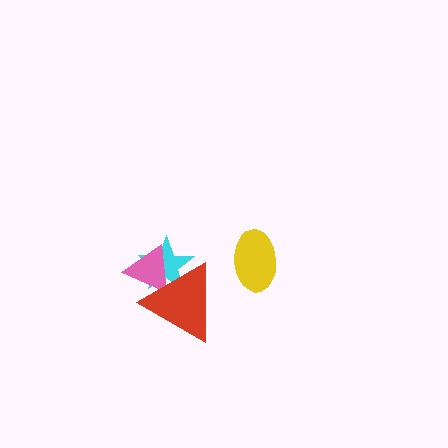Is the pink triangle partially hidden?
Yes, it is partially covered by another shape.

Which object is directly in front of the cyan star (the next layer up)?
The pink triangle is directly in front of the cyan star.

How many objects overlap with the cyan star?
2 objects overlap with the cyan star.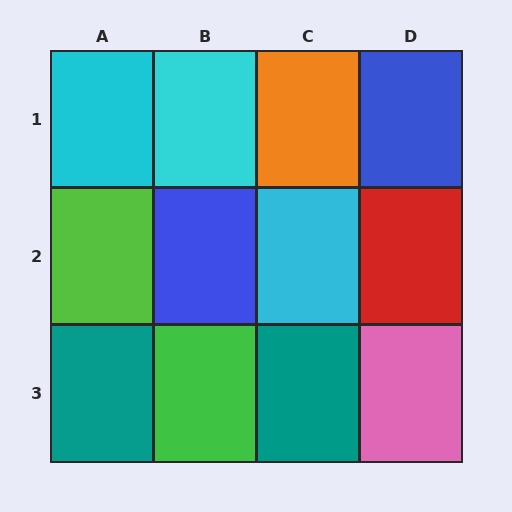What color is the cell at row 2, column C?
Cyan.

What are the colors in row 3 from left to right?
Teal, green, teal, pink.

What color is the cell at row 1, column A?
Cyan.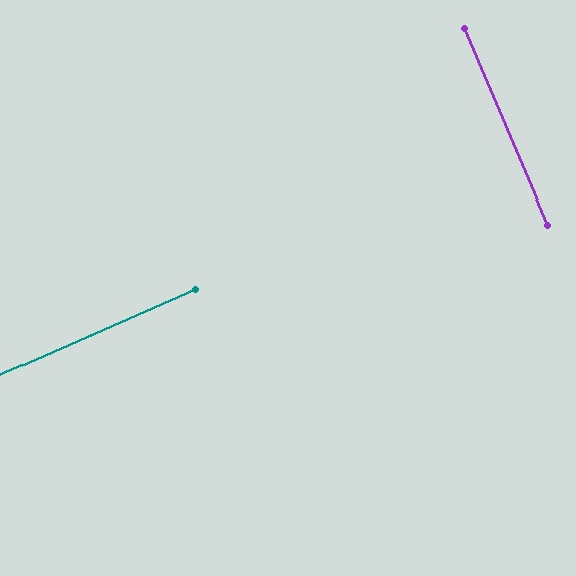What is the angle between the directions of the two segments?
Approximately 90 degrees.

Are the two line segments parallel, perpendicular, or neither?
Perpendicular — they meet at approximately 90°.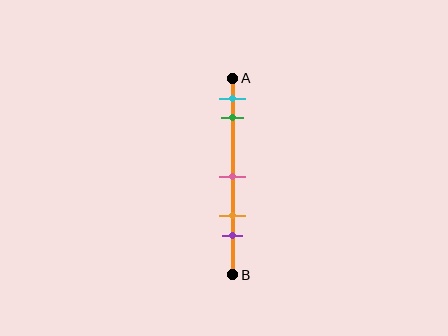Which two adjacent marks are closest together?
The cyan and green marks are the closest adjacent pair.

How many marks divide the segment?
There are 5 marks dividing the segment.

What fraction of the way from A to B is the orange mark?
The orange mark is approximately 70% (0.7) of the way from A to B.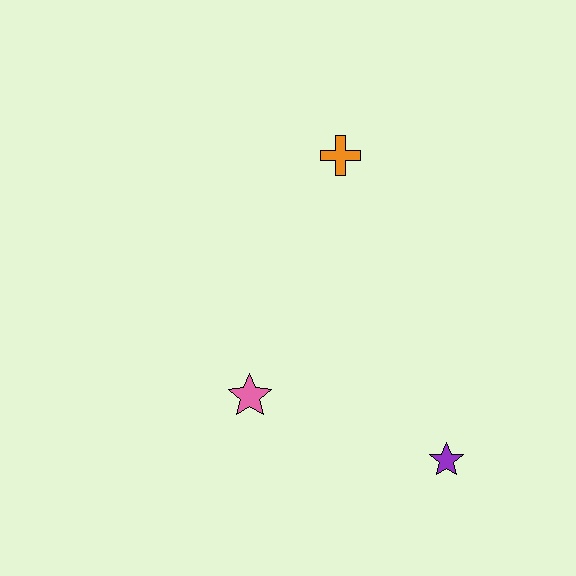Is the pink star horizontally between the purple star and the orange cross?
No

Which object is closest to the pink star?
The purple star is closest to the pink star.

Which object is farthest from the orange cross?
The purple star is farthest from the orange cross.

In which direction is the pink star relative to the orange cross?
The pink star is below the orange cross.